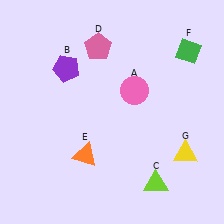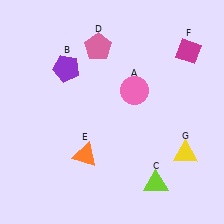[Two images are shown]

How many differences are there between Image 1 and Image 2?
There is 1 difference between the two images.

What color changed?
The diamond (F) changed from green in Image 1 to magenta in Image 2.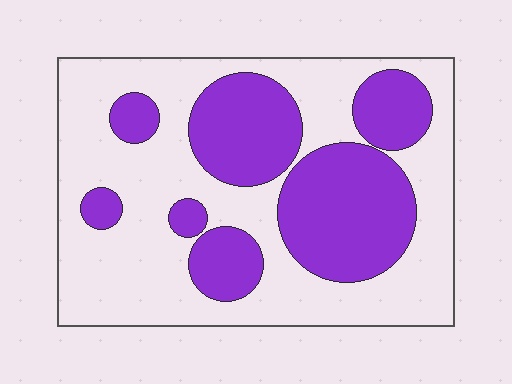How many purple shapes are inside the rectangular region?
7.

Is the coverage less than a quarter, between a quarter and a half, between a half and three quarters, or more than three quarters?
Between a quarter and a half.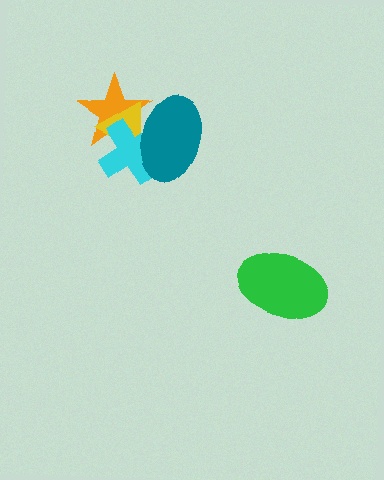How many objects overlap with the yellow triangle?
3 objects overlap with the yellow triangle.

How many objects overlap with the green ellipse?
0 objects overlap with the green ellipse.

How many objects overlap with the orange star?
3 objects overlap with the orange star.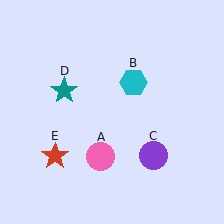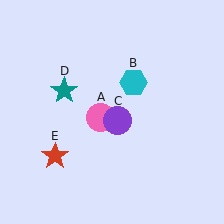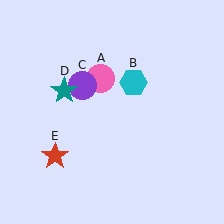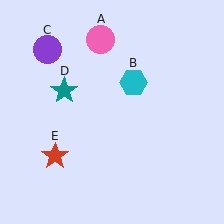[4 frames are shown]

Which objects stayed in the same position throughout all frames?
Cyan hexagon (object B) and teal star (object D) and red star (object E) remained stationary.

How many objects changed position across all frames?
2 objects changed position: pink circle (object A), purple circle (object C).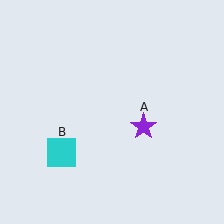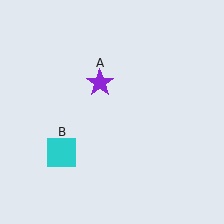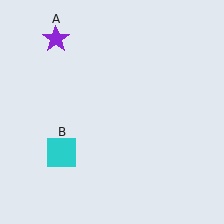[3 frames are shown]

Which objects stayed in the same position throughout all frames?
Cyan square (object B) remained stationary.